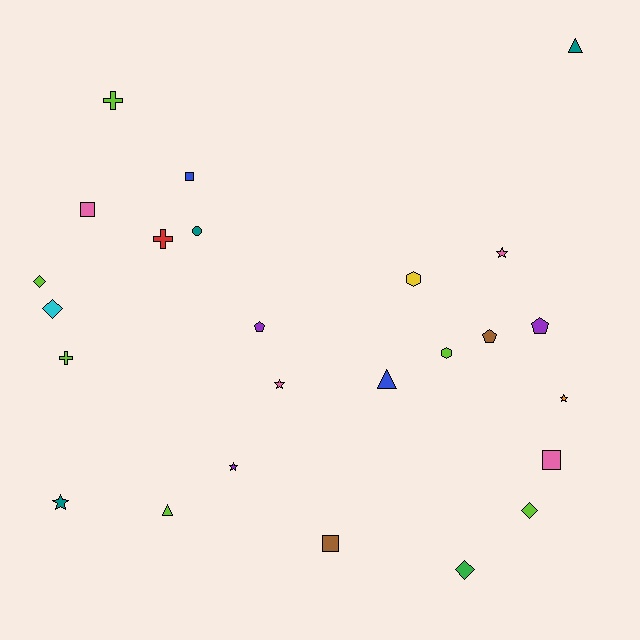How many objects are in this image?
There are 25 objects.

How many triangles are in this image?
There are 3 triangles.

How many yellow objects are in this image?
There is 1 yellow object.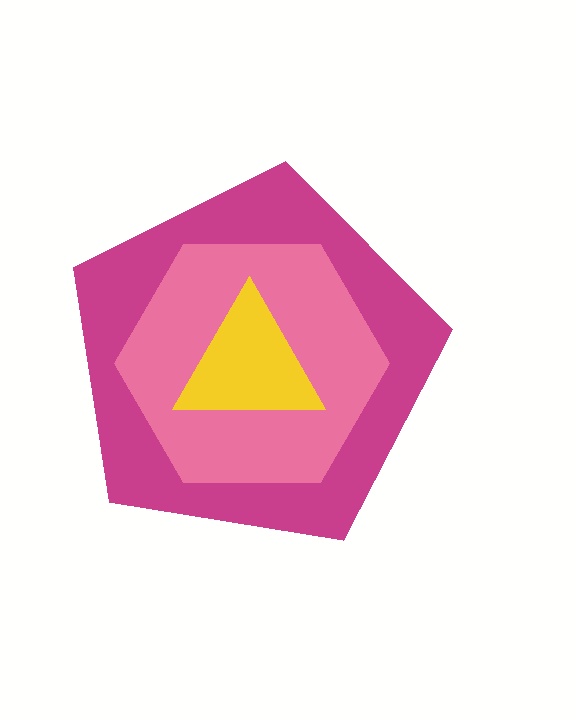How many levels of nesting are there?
3.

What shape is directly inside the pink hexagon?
The yellow triangle.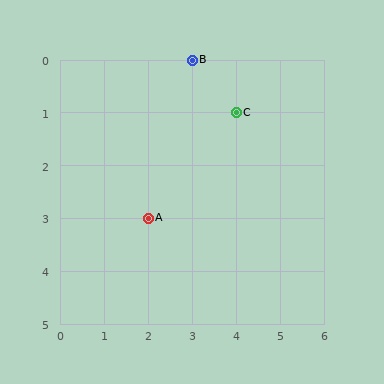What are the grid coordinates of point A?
Point A is at grid coordinates (2, 3).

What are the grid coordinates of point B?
Point B is at grid coordinates (3, 0).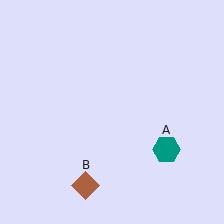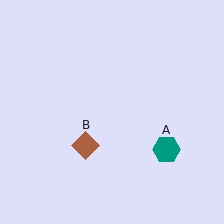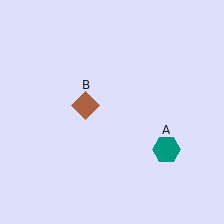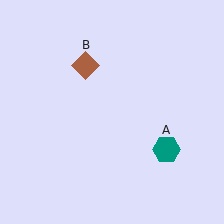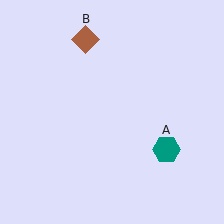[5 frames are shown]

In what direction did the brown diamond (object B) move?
The brown diamond (object B) moved up.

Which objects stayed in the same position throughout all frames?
Teal hexagon (object A) remained stationary.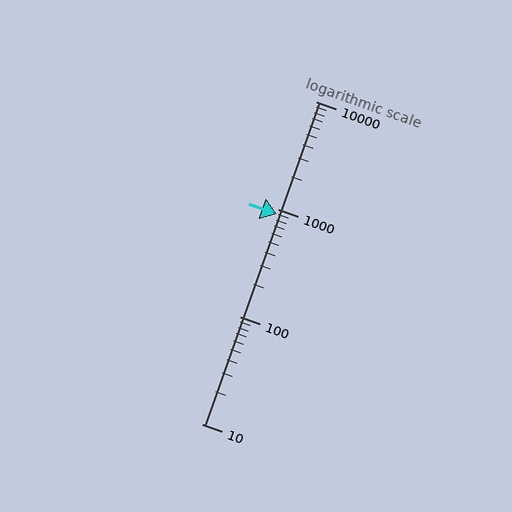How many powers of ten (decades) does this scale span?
The scale spans 3 decades, from 10 to 10000.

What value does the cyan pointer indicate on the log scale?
The pointer indicates approximately 900.